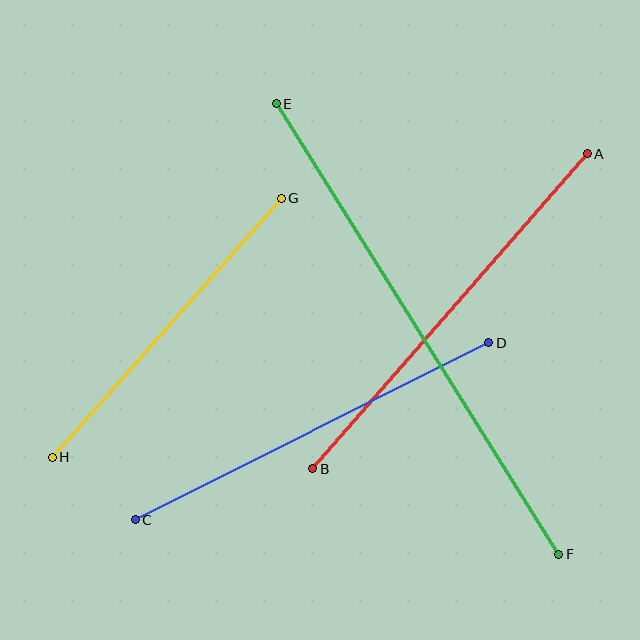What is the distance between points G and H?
The distance is approximately 346 pixels.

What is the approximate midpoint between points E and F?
The midpoint is at approximately (418, 329) pixels.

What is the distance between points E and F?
The distance is approximately 532 pixels.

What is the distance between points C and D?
The distance is approximately 396 pixels.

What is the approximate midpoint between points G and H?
The midpoint is at approximately (167, 328) pixels.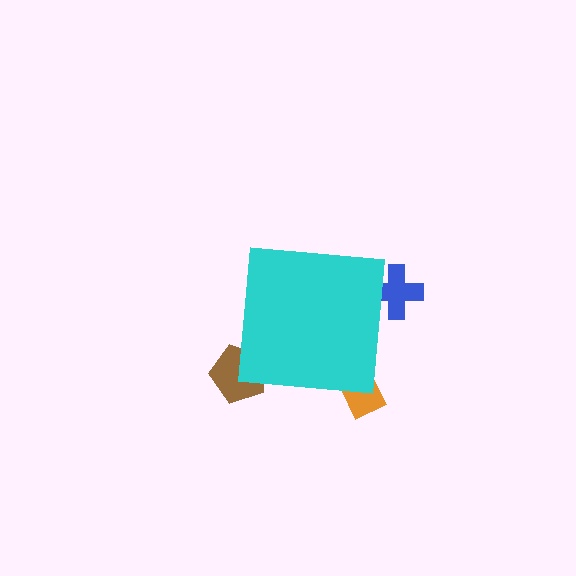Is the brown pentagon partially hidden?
Yes, the brown pentagon is partially hidden behind the cyan square.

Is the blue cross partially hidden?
Yes, the blue cross is partially hidden behind the cyan square.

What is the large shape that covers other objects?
A cyan square.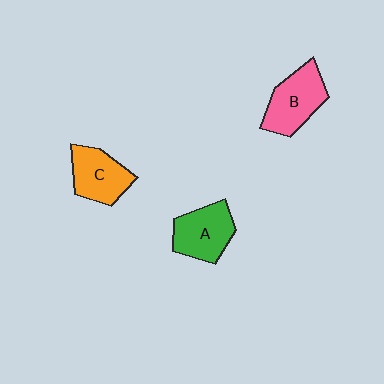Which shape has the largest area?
Shape B (pink).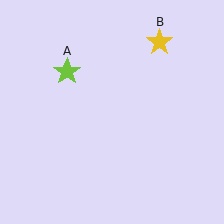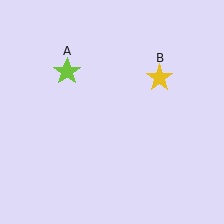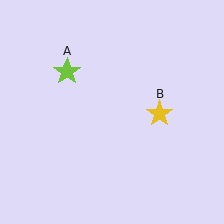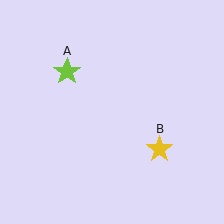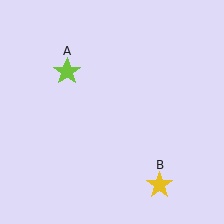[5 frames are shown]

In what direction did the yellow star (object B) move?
The yellow star (object B) moved down.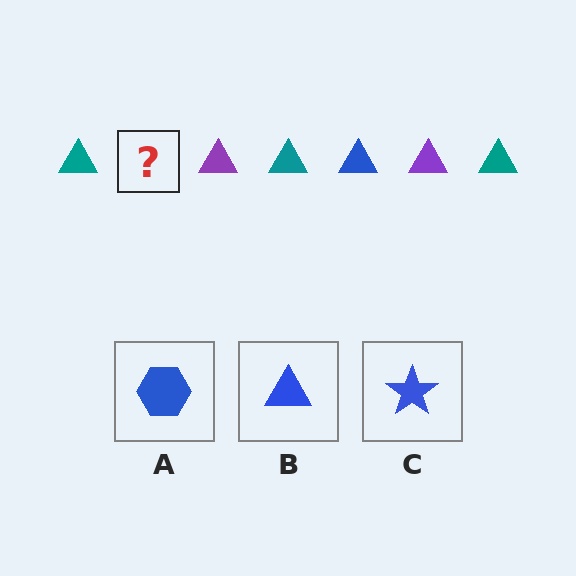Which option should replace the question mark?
Option B.